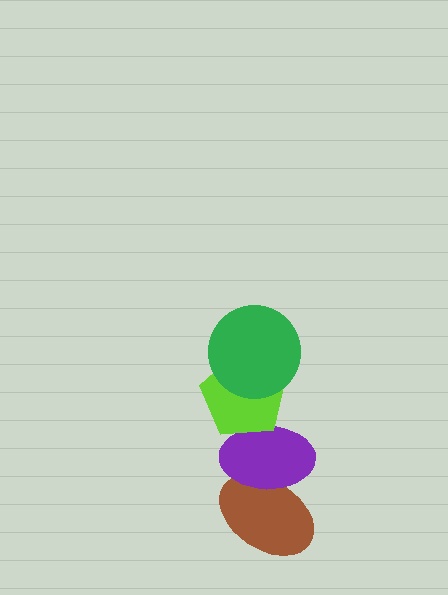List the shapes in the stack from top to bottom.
From top to bottom: the green circle, the lime pentagon, the purple ellipse, the brown ellipse.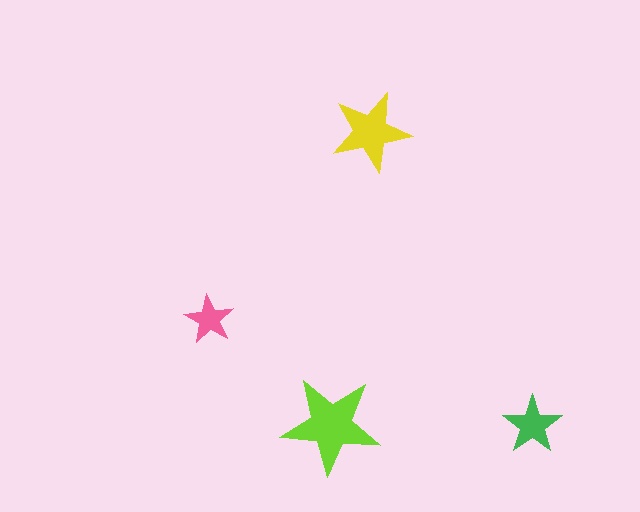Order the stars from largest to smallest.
the lime one, the yellow one, the green one, the pink one.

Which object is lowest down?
The lime star is bottommost.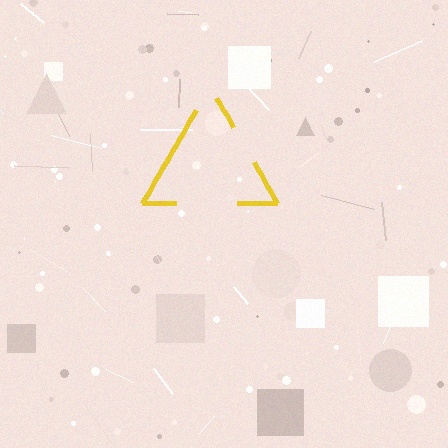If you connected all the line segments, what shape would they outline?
They would outline a triangle.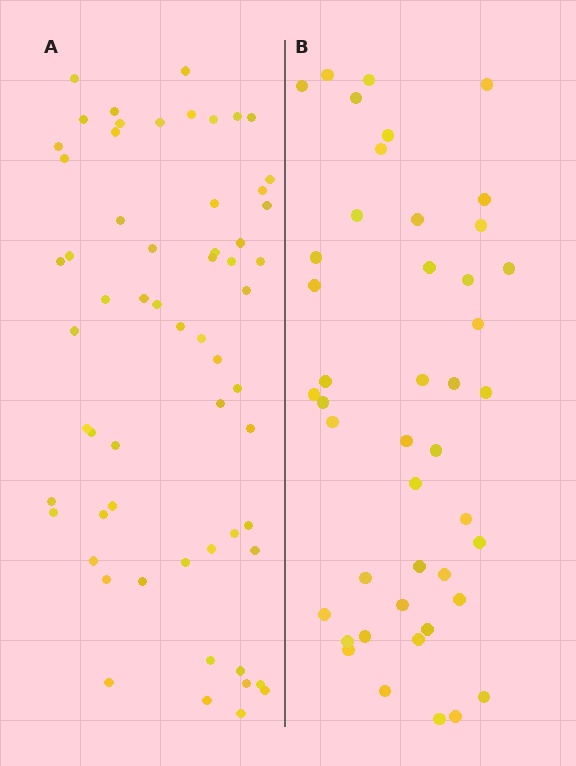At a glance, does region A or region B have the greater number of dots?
Region A (the left region) has more dots.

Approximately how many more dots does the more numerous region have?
Region A has approximately 15 more dots than region B.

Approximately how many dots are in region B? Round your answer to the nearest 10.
About 40 dots. (The exact count is 44, which rounds to 40.)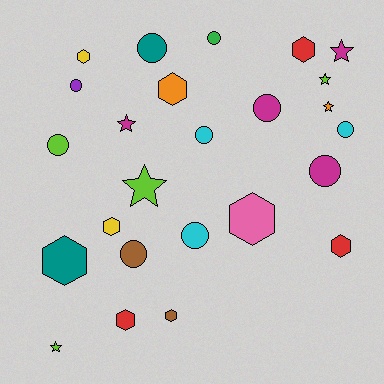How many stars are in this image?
There are 6 stars.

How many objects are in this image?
There are 25 objects.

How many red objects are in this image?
There are 3 red objects.